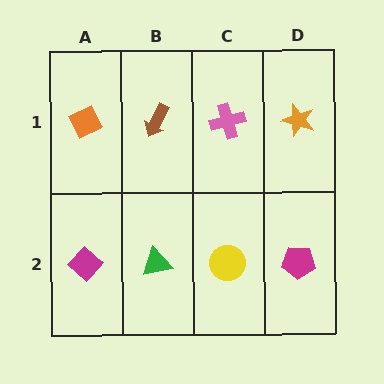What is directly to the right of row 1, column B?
A pink cross.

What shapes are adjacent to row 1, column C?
A yellow circle (row 2, column C), a brown arrow (row 1, column B), an orange star (row 1, column D).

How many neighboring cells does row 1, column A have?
2.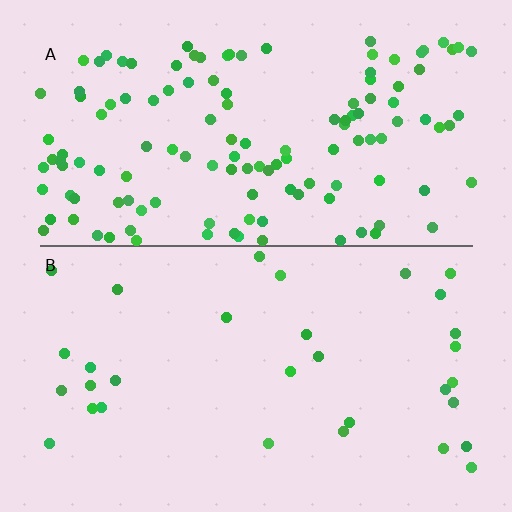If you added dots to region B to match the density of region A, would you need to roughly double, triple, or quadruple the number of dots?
Approximately quadruple.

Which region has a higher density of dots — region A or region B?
A (the top).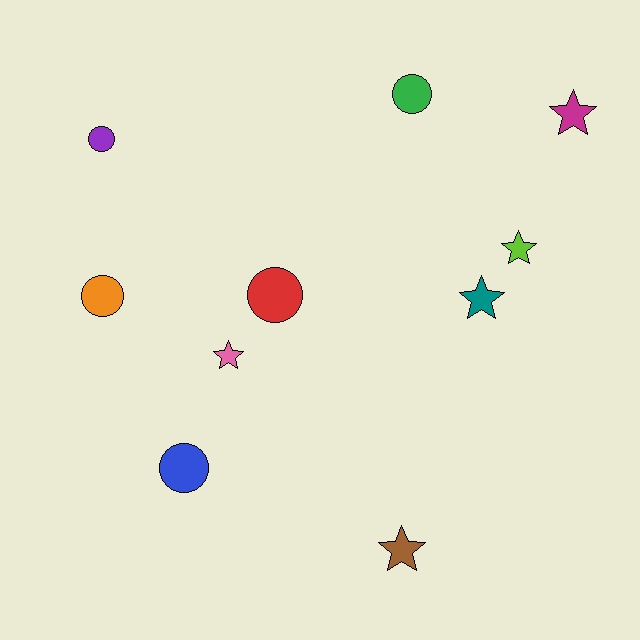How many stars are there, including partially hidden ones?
There are 5 stars.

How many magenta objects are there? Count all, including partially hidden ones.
There is 1 magenta object.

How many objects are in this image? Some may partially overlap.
There are 10 objects.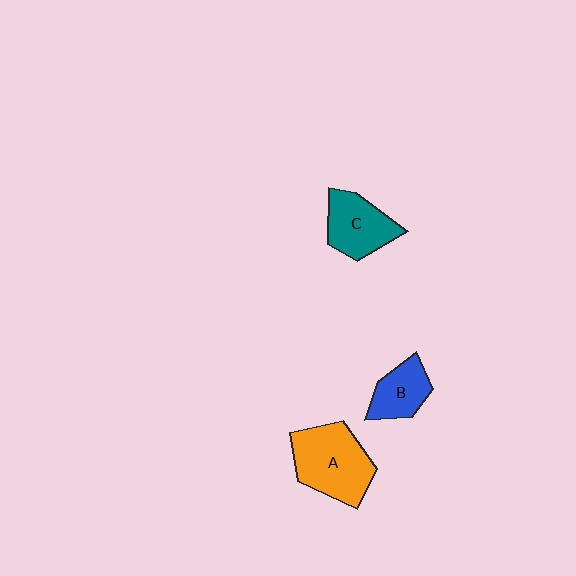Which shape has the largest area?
Shape A (orange).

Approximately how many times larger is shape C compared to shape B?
Approximately 1.3 times.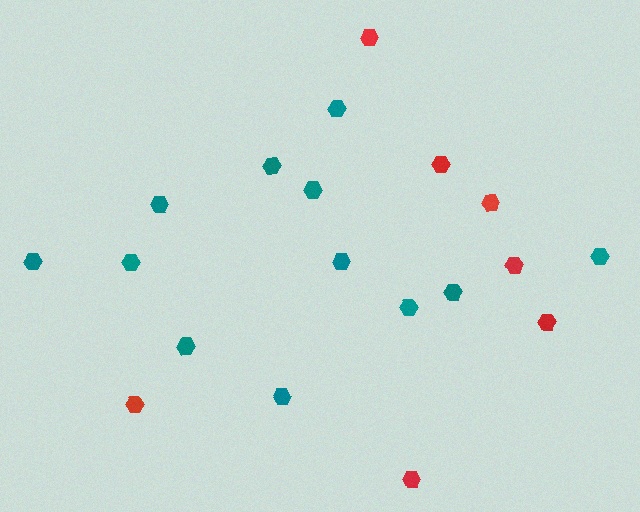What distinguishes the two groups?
There are 2 groups: one group of red hexagons (7) and one group of teal hexagons (12).